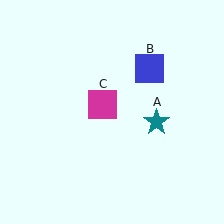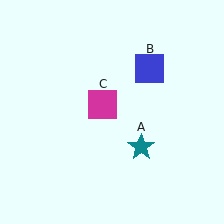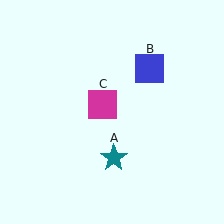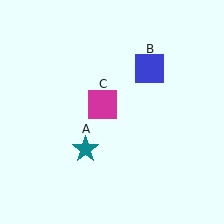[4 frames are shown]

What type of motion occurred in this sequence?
The teal star (object A) rotated clockwise around the center of the scene.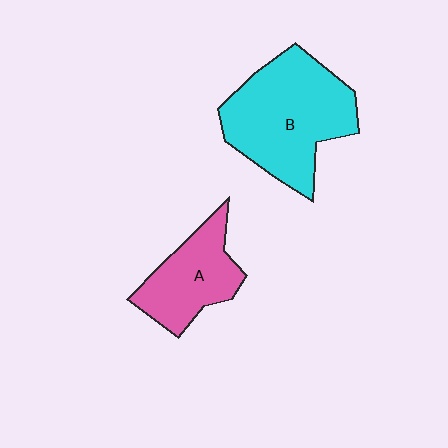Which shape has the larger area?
Shape B (cyan).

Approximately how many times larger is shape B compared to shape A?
Approximately 1.7 times.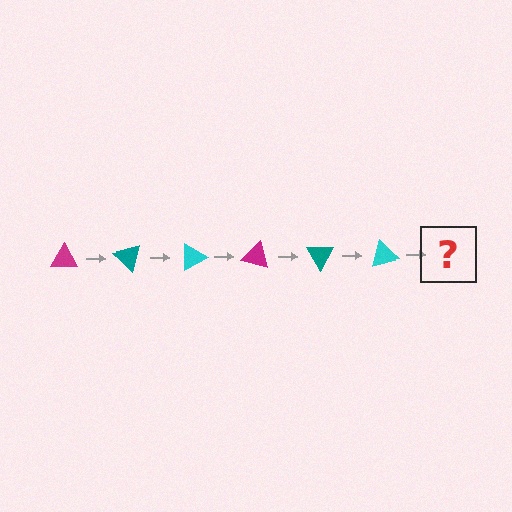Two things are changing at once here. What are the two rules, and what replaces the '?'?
The two rules are that it rotates 45 degrees each step and the color cycles through magenta, teal, and cyan. The '?' should be a magenta triangle, rotated 270 degrees from the start.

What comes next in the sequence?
The next element should be a magenta triangle, rotated 270 degrees from the start.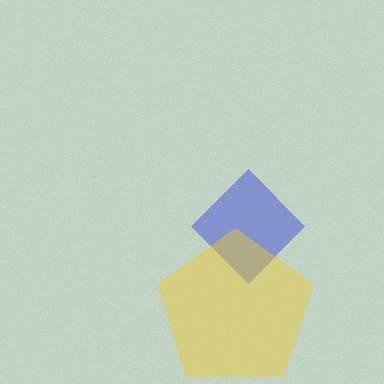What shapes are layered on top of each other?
The layered shapes are: a blue diamond, a yellow pentagon.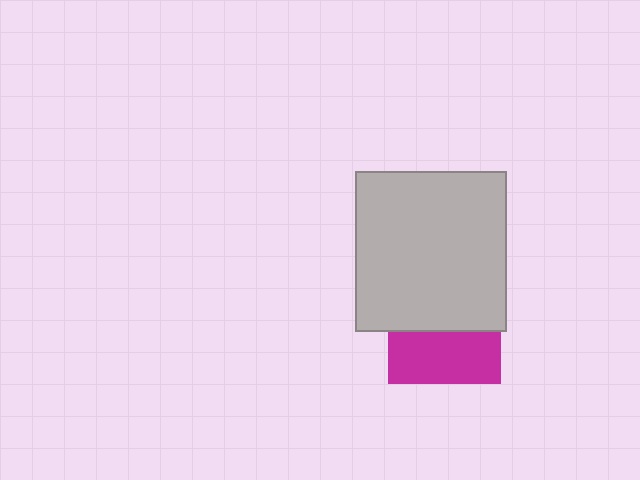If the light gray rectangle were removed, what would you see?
You would see the complete magenta square.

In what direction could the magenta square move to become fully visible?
The magenta square could move down. That would shift it out from behind the light gray rectangle entirely.